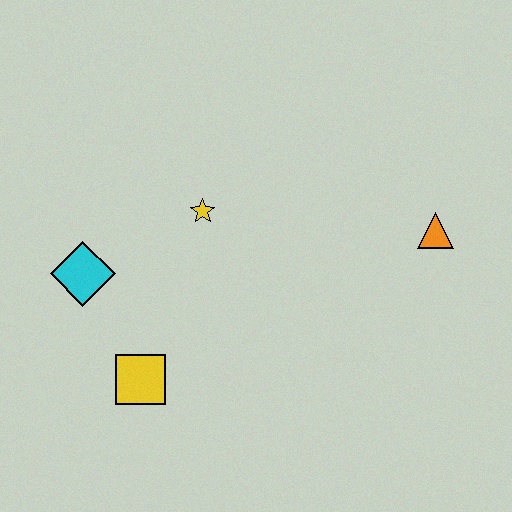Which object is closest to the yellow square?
The cyan diamond is closest to the yellow square.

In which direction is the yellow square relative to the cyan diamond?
The yellow square is below the cyan diamond.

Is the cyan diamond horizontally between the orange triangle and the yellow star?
No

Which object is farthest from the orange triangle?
The cyan diamond is farthest from the orange triangle.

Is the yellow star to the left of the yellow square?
No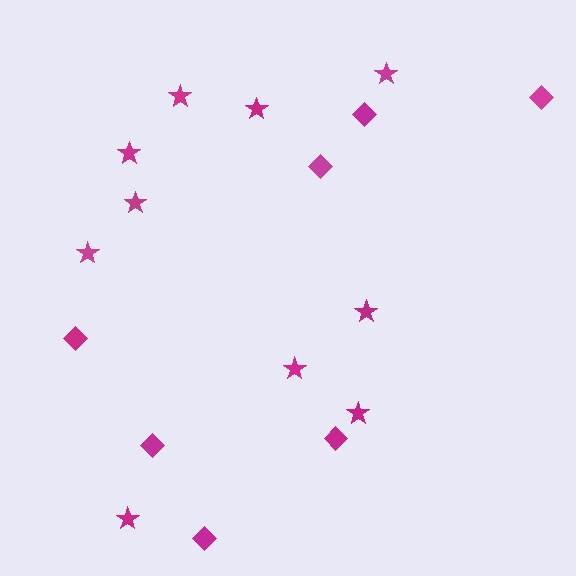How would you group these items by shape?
There are 2 groups: one group of stars (10) and one group of diamonds (7).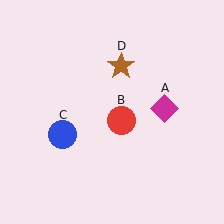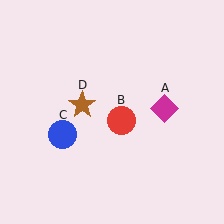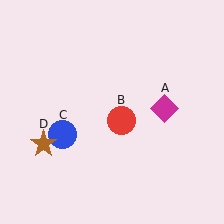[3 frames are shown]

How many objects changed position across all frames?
1 object changed position: brown star (object D).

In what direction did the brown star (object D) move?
The brown star (object D) moved down and to the left.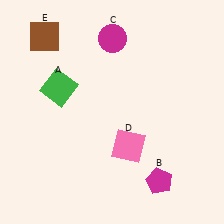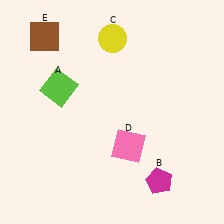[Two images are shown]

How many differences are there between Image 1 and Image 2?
There are 2 differences between the two images.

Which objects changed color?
A changed from green to lime. C changed from magenta to yellow.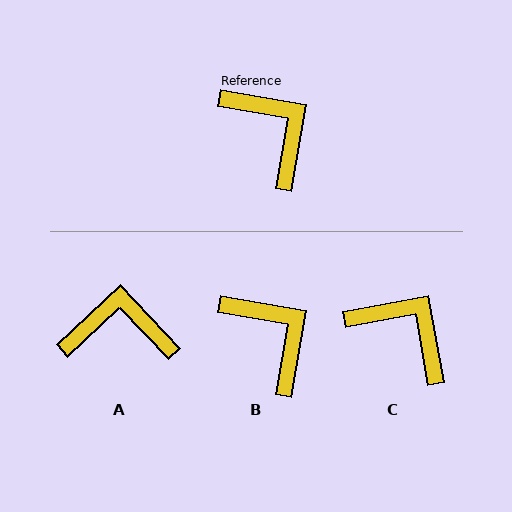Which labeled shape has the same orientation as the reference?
B.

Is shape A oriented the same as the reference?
No, it is off by about 53 degrees.